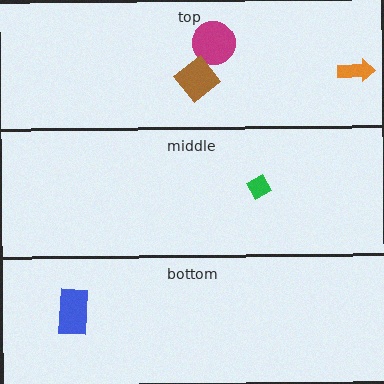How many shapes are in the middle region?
1.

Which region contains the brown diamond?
The top region.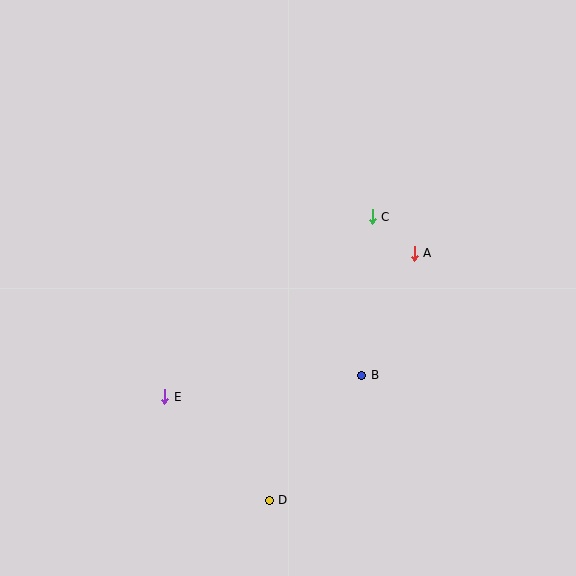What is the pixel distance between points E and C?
The distance between E and C is 275 pixels.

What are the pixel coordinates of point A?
Point A is at (414, 253).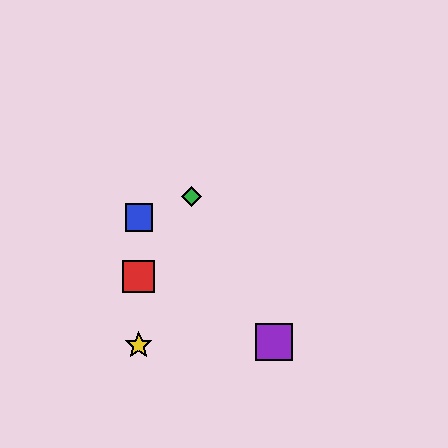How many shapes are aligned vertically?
3 shapes (the red square, the blue square, the yellow star) are aligned vertically.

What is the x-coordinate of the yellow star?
The yellow star is at x≈139.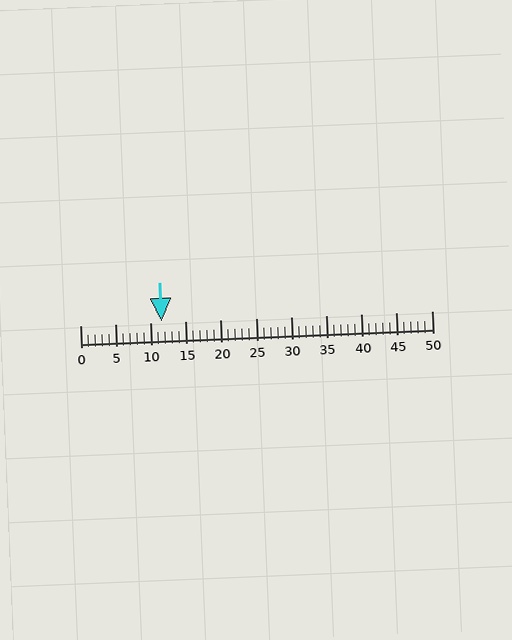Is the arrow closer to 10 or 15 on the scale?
The arrow is closer to 10.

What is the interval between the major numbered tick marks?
The major tick marks are spaced 5 units apart.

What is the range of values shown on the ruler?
The ruler shows values from 0 to 50.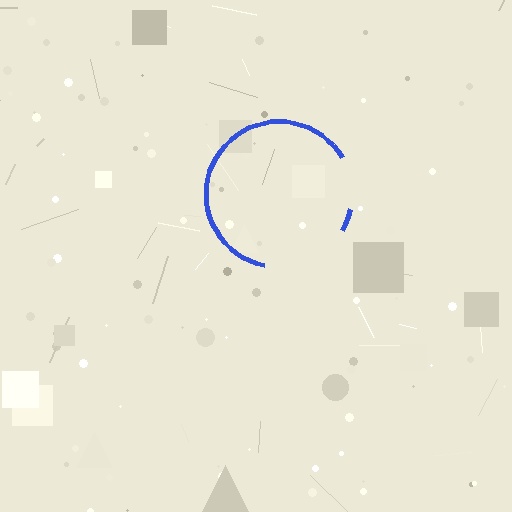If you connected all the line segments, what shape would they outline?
They would outline a circle.